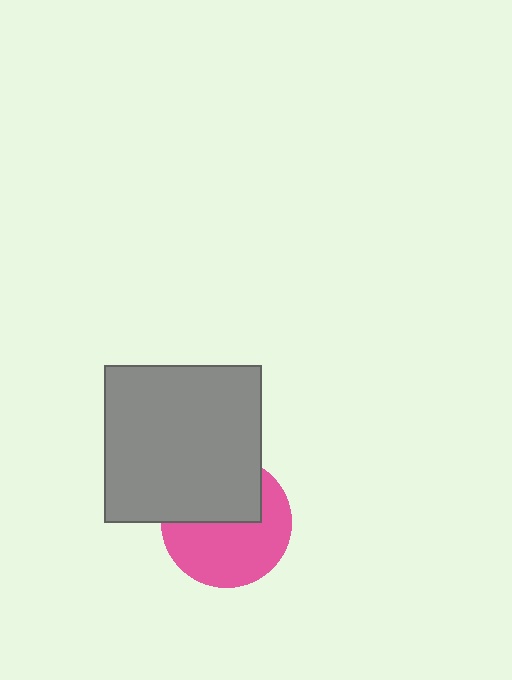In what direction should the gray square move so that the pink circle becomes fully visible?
The gray square should move up. That is the shortest direction to clear the overlap and leave the pink circle fully visible.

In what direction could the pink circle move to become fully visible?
The pink circle could move down. That would shift it out from behind the gray square entirely.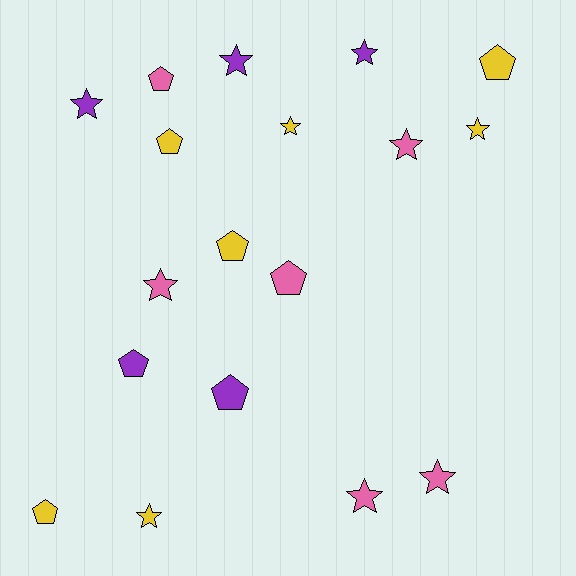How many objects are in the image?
There are 18 objects.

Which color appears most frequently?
Yellow, with 7 objects.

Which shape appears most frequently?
Star, with 10 objects.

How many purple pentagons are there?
There are 2 purple pentagons.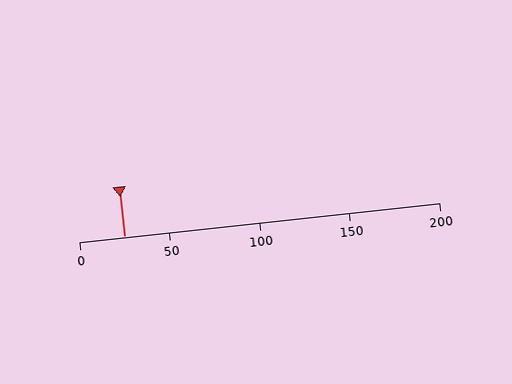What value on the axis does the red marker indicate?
The marker indicates approximately 25.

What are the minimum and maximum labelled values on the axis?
The axis runs from 0 to 200.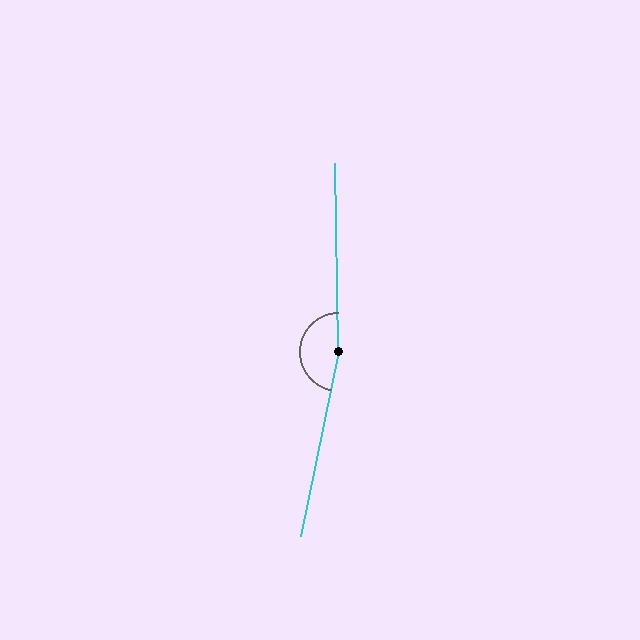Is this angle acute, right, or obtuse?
It is obtuse.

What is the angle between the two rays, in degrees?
Approximately 167 degrees.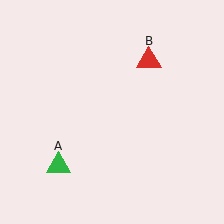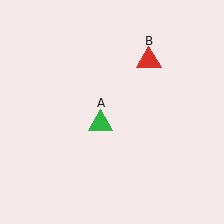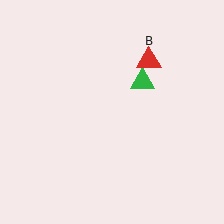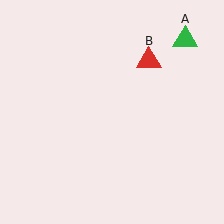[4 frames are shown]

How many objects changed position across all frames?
1 object changed position: green triangle (object A).